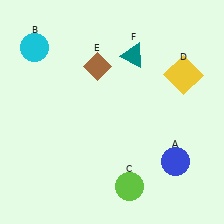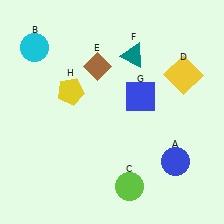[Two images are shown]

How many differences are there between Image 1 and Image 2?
There are 2 differences between the two images.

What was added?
A blue square (G), a yellow pentagon (H) were added in Image 2.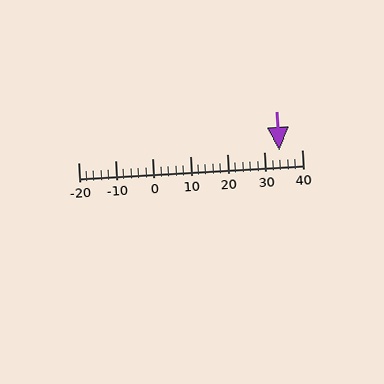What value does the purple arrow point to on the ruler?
The purple arrow points to approximately 34.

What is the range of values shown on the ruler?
The ruler shows values from -20 to 40.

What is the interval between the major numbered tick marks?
The major tick marks are spaced 10 units apart.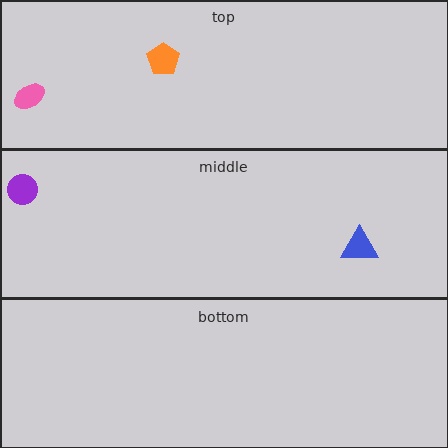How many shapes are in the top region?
2.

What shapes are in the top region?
The orange pentagon, the pink ellipse.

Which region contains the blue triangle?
The middle region.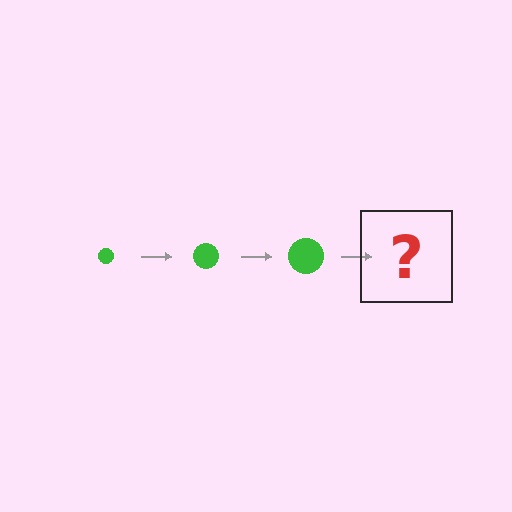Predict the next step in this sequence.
The next step is a green circle, larger than the previous one.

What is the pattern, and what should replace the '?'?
The pattern is that the circle gets progressively larger each step. The '?' should be a green circle, larger than the previous one.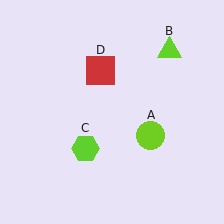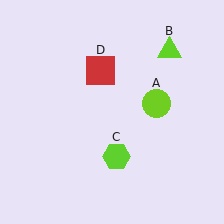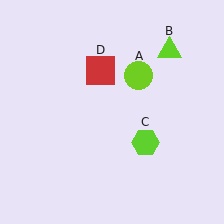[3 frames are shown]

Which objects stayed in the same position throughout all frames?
Lime triangle (object B) and red square (object D) remained stationary.